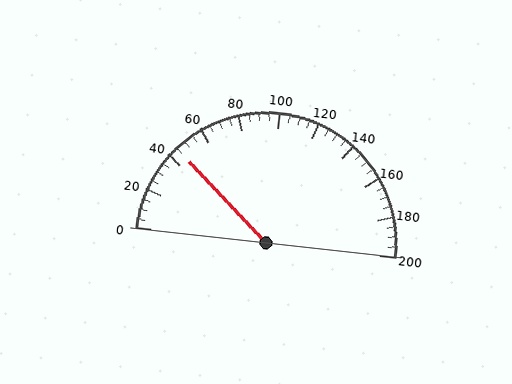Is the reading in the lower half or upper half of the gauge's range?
The reading is in the lower half of the range (0 to 200).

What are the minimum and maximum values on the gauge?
The gauge ranges from 0 to 200.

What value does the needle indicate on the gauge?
The needle indicates approximately 45.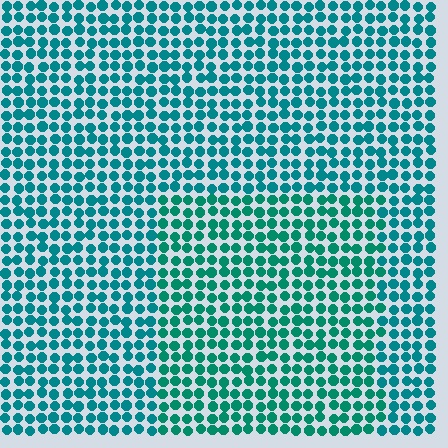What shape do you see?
I see a rectangle.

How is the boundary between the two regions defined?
The boundary is defined purely by a slight shift in hue (about 18 degrees). Spacing, size, and orientation are identical on both sides.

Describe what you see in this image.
The image is filled with small teal elements in a uniform arrangement. A rectangle-shaped region is visible where the elements are tinted to a slightly different hue, forming a subtle color boundary.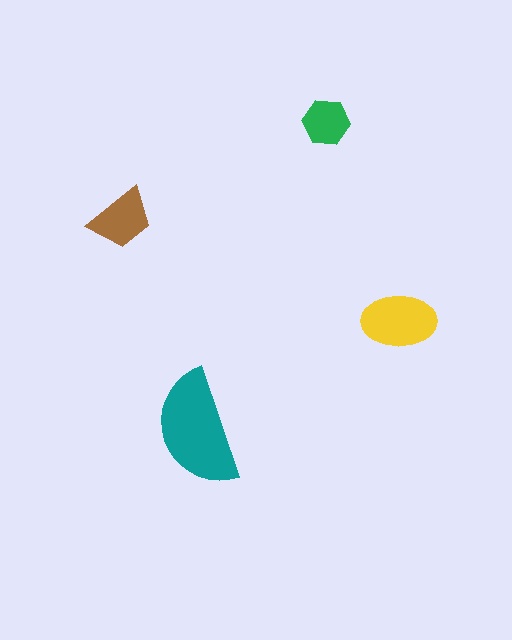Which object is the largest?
The teal semicircle.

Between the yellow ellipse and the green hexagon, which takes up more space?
The yellow ellipse.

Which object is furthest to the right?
The yellow ellipse is rightmost.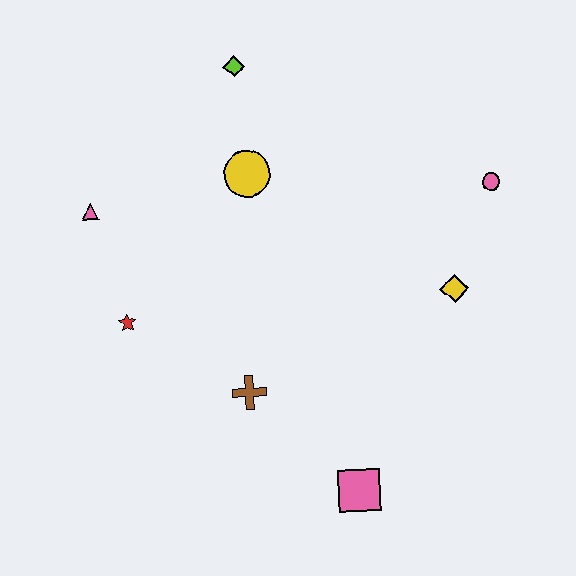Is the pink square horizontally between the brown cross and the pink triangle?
No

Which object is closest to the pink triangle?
The red star is closest to the pink triangle.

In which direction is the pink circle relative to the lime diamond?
The pink circle is to the right of the lime diamond.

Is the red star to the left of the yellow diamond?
Yes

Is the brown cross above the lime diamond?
No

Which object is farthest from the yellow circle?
The pink square is farthest from the yellow circle.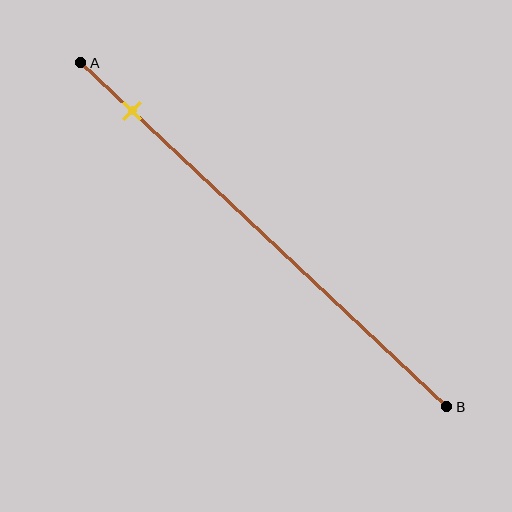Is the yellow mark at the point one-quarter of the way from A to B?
No, the mark is at about 15% from A, not at the 25% one-quarter point.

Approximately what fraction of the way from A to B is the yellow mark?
The yellow mark is approximately 15% of the way from A to B.